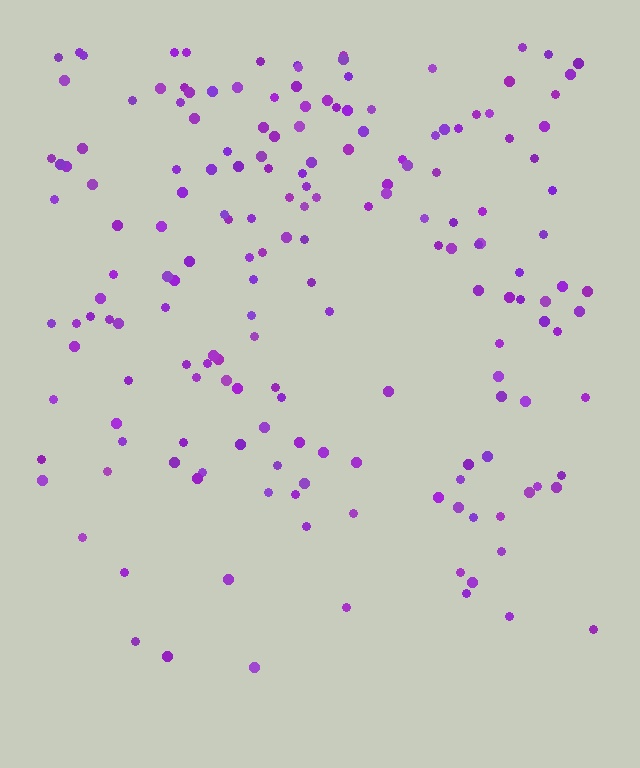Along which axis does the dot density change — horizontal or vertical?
Vertical.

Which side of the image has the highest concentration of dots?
The top.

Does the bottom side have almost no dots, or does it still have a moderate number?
Still a moderate number, just noticeably fewer than the top.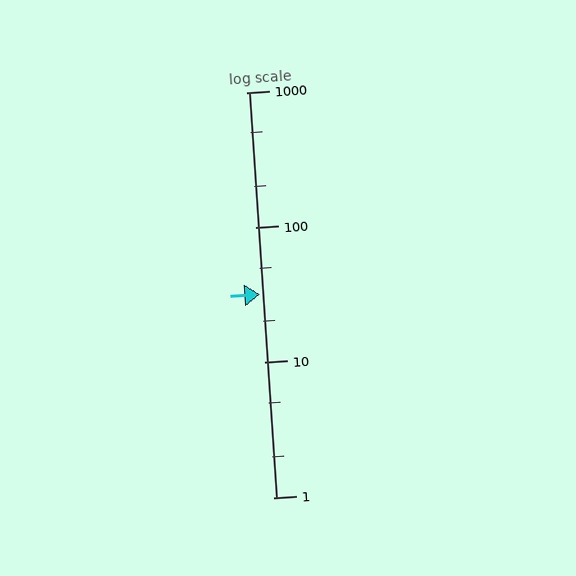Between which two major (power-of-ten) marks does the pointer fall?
The pointer is between 10 and 100.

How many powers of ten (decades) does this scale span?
The scale spans 3 decades, from 1 to 1000.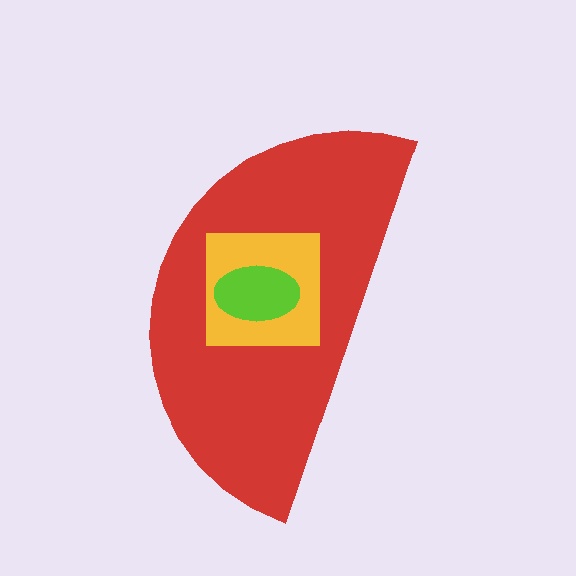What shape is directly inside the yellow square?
The lime ellipse.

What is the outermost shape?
The red semicircle.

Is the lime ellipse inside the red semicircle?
Yes.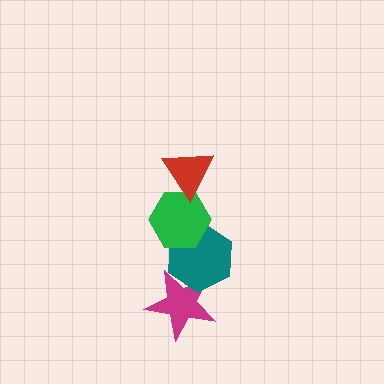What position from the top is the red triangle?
The red triangle is 1st from the top.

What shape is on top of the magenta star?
The teal hexagon is on top of the magenta star.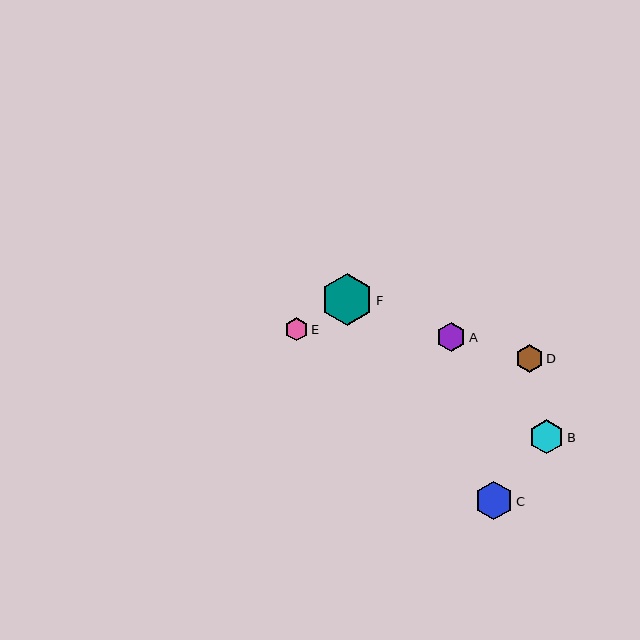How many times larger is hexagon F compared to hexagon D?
Hexagon F is approximately 1.9 times the size of hexagon D.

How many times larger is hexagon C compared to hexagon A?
Hexagon C is approximately 1.3 times the size of hexagon A.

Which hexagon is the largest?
Hexagon F is the largest with a size of approximately 52 pixels.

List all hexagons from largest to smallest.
From largest to smallest: F, C, B, A, D, E.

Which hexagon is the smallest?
Hexagon E is the smallest with a size of approximately 23 pixels.